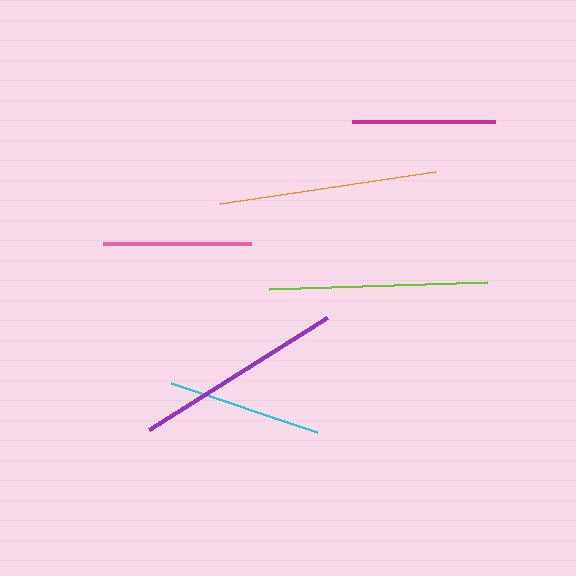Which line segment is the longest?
The lime line is the longest at approximately 218 pixels.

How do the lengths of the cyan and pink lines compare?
The cyan and pink lines are approximately the same length.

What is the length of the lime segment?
The lime segment is approximately 218 pixels long.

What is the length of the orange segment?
The orange segment is approximately 218 pixels long.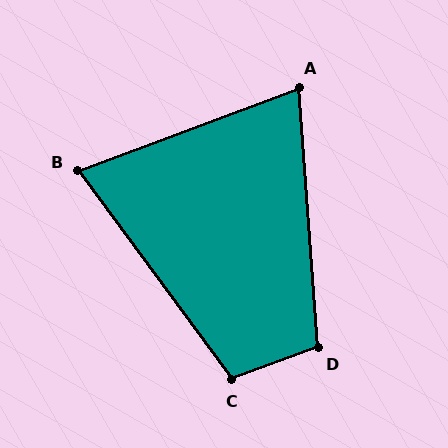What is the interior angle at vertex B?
Approximately 74 degrees (acute).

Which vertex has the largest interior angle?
C, at approximately 106 degrees.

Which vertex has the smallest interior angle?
A, at approximately 74 degrees.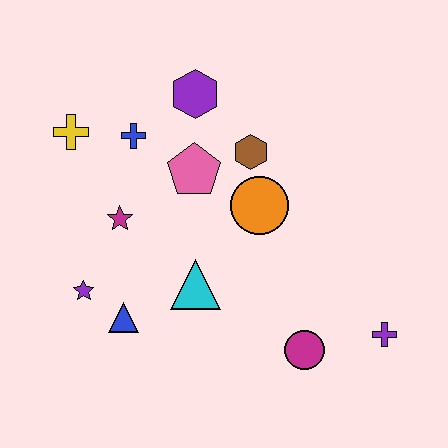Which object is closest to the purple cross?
The magenta circle is closest to the purple cross.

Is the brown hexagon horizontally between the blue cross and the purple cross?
Yes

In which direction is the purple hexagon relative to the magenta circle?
The purple hexagon is above the magenta circle.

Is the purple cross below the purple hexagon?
Yes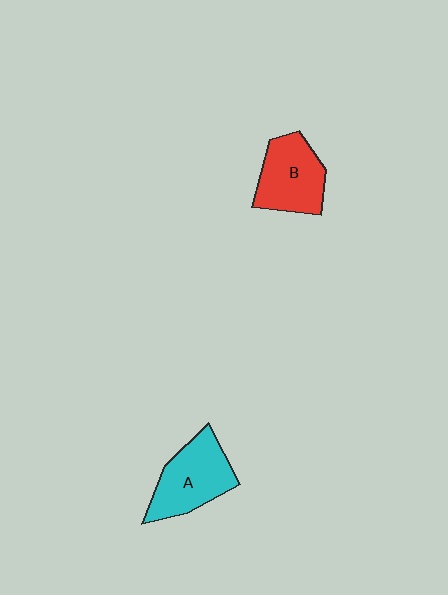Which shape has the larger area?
Shape A (cyan).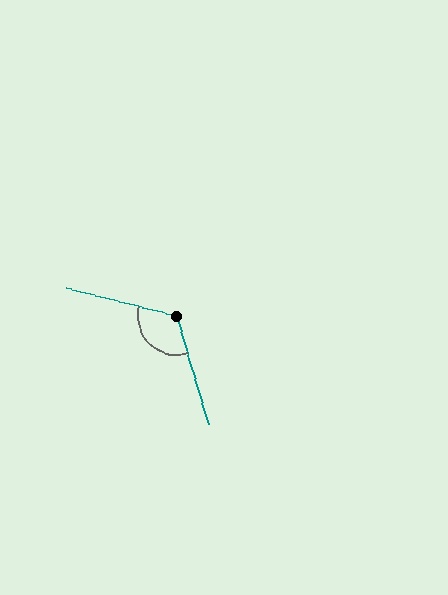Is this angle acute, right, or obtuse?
It is obtuse.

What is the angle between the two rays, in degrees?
Approximately 120 degrees.